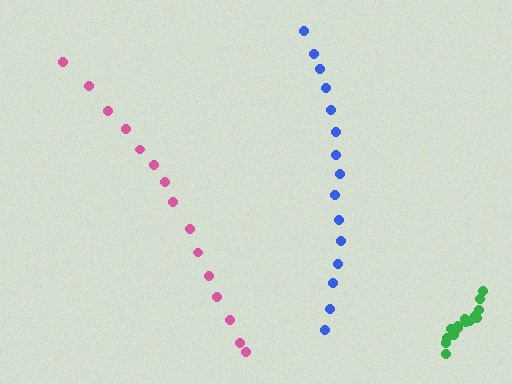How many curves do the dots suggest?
There are 3 distinct paths.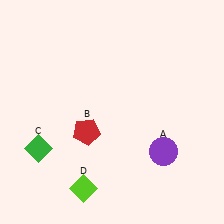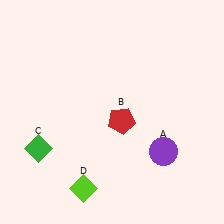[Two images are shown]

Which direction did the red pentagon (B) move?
The red pentagon (B) moved right.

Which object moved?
The red pentagon (B) moved right.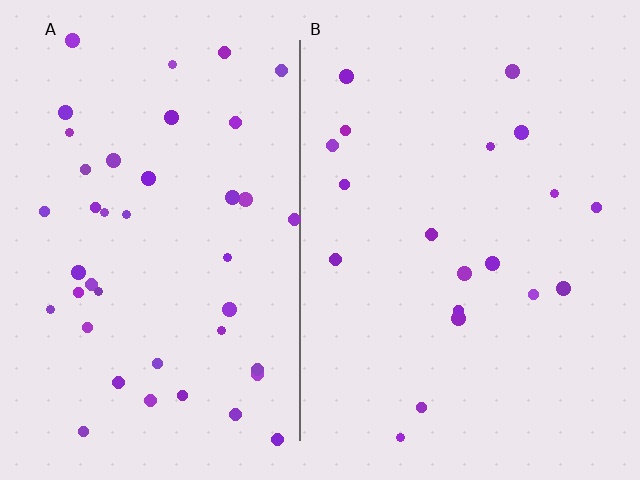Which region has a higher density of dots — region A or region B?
A (the left).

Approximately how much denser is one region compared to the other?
Approximately 2.2× — region A over region B.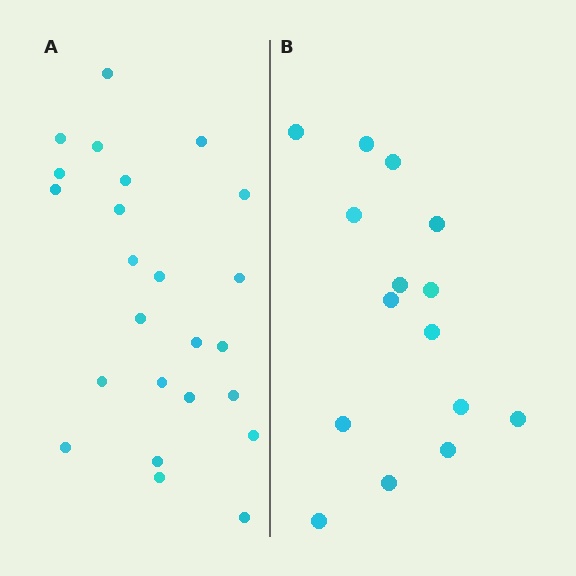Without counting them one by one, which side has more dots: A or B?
Region A (the left region) has more dots.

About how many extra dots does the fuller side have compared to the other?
Region A has roughly 8 or so more dots than region B.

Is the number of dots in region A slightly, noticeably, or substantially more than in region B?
Region A has substantially more. The ratio is roughly 1.6 to 1.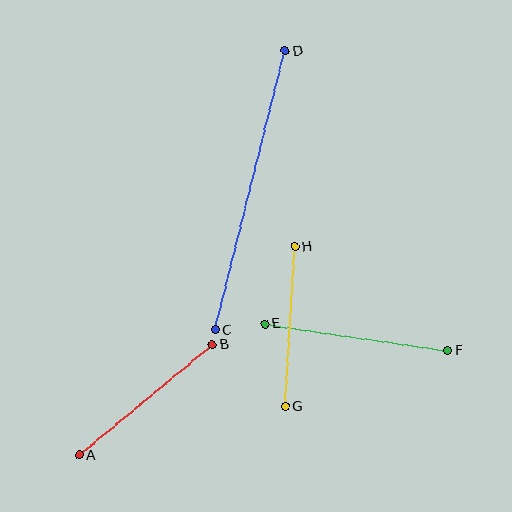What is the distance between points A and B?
The distance is approximately 173 pixels.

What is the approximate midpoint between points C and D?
The midpoint is at approximately (250, 191) pixels.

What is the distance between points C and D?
The distance is approximately 288 pixels.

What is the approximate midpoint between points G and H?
The midpoint is at approximately (290, 327) pixels.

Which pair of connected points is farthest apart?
Points C and D are farthest apart.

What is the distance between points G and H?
The distance is approximately 160 pixels.